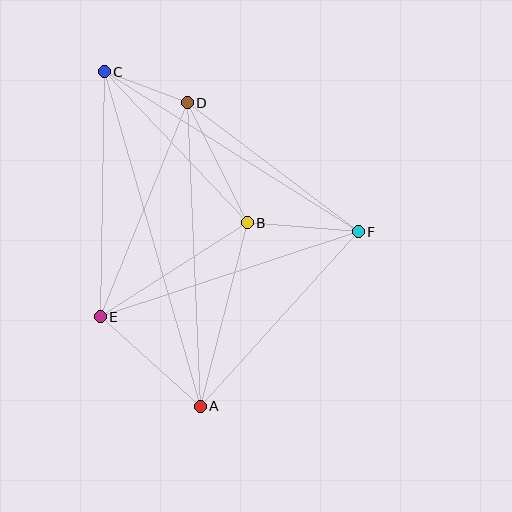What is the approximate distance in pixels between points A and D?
The distance between A and D is approximately 304 pixels.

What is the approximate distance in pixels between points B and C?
The distance between B and C is approximately 208 pixels.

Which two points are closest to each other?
Points C and D are closest to each other.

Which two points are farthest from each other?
Points A and C are farthest from each other.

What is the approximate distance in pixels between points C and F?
The distance between C and F is approximately 300 pixels.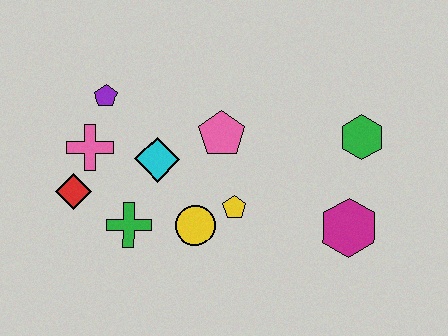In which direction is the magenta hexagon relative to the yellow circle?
The magenta hexagon is to the right of the yellow circle.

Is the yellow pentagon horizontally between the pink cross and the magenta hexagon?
Yes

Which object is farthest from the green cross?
The green hexagon is farthest from the green cross.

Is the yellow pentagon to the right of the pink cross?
Yes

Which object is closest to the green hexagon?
The magenta hexagon is closest to the green hexagon.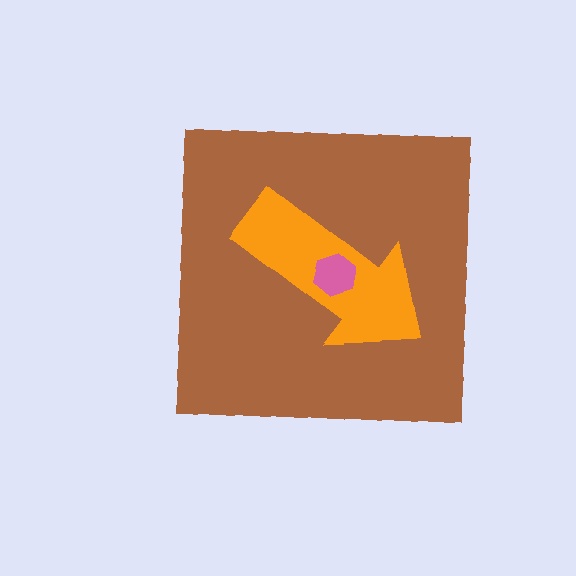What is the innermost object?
The pink hexagon.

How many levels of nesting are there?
3.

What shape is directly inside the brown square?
The orange arrow.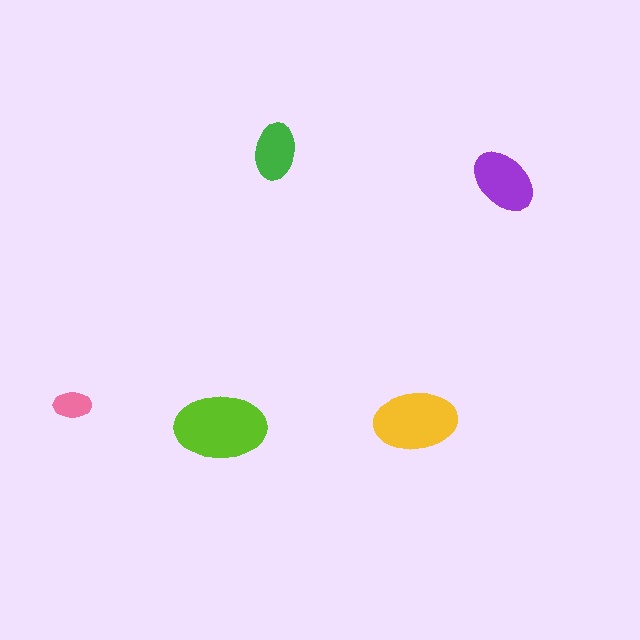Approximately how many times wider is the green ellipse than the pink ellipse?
About 1.5 times wider.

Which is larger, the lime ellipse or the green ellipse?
The lime one.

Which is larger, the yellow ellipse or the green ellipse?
The yellow one.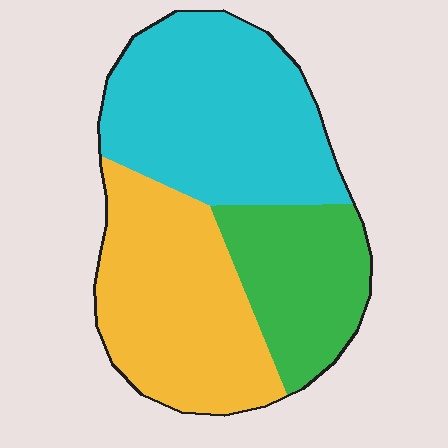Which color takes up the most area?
Cyan, at roughly 40%.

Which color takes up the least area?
Green, at roughly 25%.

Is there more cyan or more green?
Cyan.